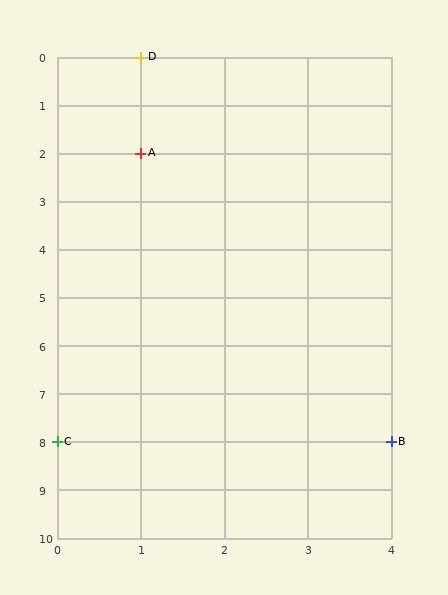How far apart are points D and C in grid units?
Points D and C are 1 column and 8 rows apart (about 8.1 grid units diagonally).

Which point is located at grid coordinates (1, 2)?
Point A is at (1, 2).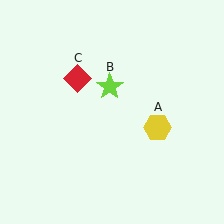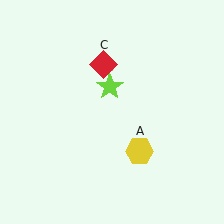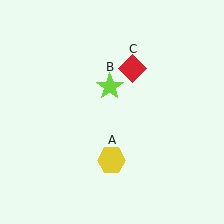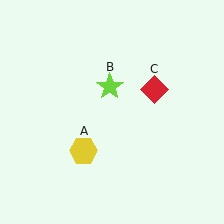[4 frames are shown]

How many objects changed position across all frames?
2 objects changed position: yellow hexagon (object A), red diamond (object C).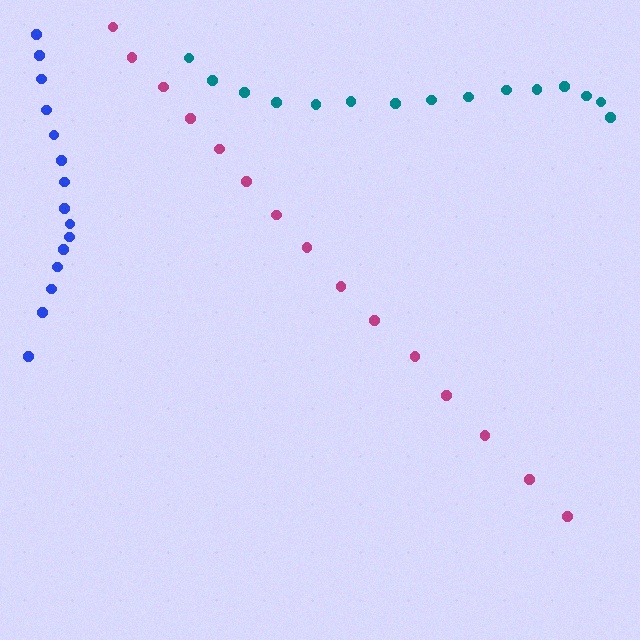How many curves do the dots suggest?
There are 3 distinct paths.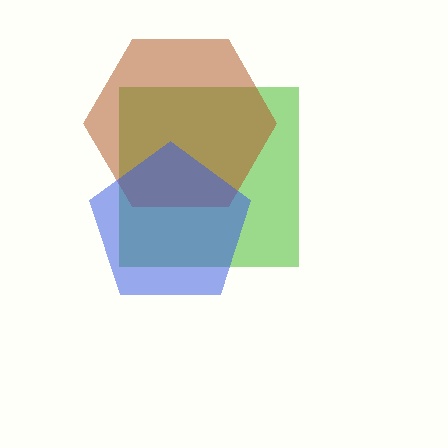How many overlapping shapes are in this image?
There are 3 overlapping shapes in the image.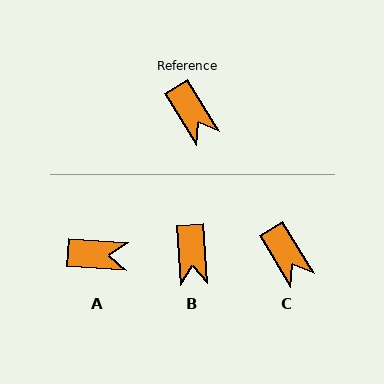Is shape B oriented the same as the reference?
No, it is off by about 27 degrees.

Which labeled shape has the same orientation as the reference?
C.